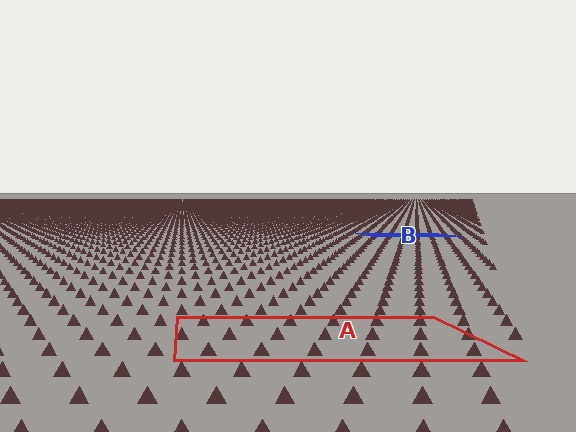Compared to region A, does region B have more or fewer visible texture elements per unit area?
Region B has more texture elements per unit area — they are packed more densely because it is farther away.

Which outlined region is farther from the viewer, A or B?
Region B is farther from the viewer — the texture elements inside it appear smaller and more densely packed.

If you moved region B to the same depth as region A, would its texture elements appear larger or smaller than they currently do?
They would appear larger. At a closer depth, the same texture elements are projected at a bigger on-screen size.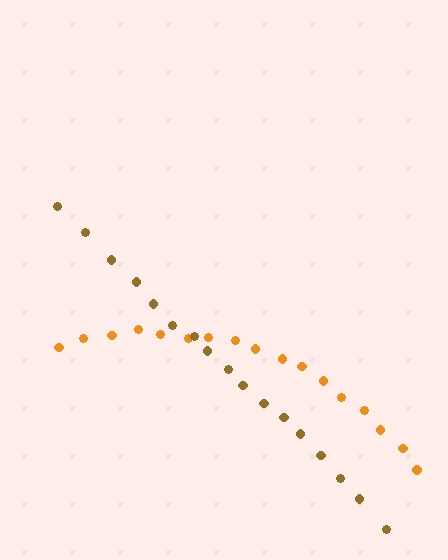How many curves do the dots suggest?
There are 2 distinct paths.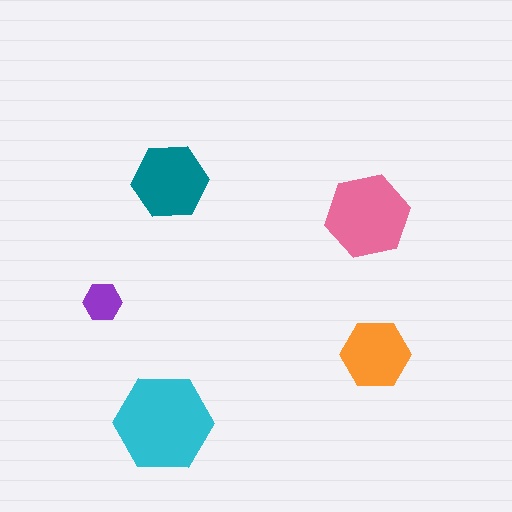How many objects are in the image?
There are 5 objects in the image.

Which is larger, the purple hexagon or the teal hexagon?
The teal one.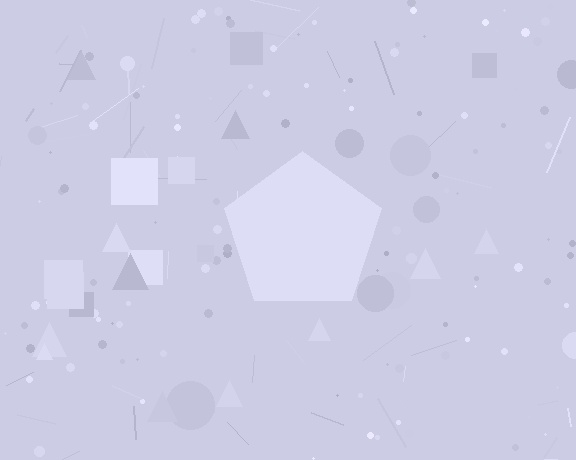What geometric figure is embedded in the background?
A pentagon is embedded in the background.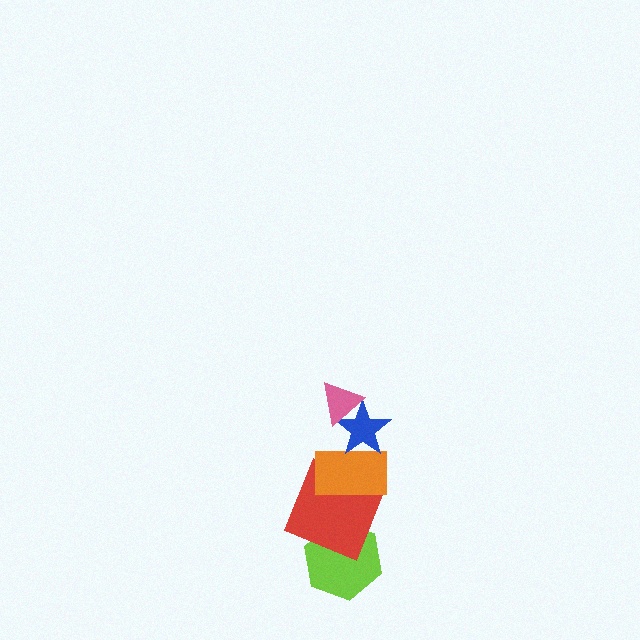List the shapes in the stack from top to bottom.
From top to bottom: the pink triangle, the blue star, the orange rectangle, the red square, the lime hexagon.